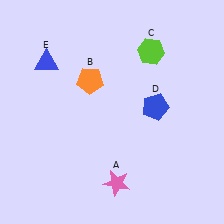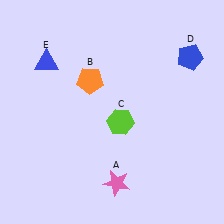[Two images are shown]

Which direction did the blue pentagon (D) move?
The blue pentagon (D) moved up.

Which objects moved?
The objects that moved are: the lime hexagon (C), the blue pentagon (D).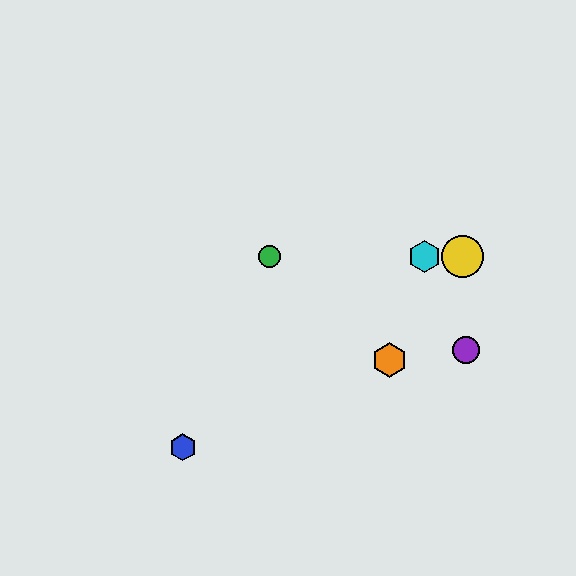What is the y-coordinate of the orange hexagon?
The orange hexagon is at y≈360.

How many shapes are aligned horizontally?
4 shapes (the red circle, the green circle, the yellow circle, the cyan hexagon) are aligned horizontally.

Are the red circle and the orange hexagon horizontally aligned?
No, the red circle is at y≈257 and the orange hexagon is at y≈360.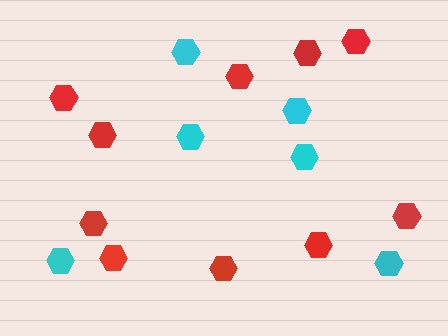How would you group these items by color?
There are 2 groups: one group of red hexagons (10) and one group of cyan hexagons (6).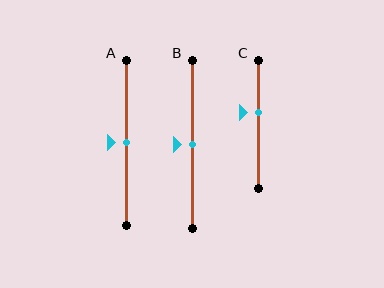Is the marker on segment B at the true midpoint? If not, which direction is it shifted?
Yes, the marker on segment B is at the true midpoint.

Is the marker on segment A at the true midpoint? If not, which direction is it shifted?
Yes, the marker on segment A is at the true midpoint.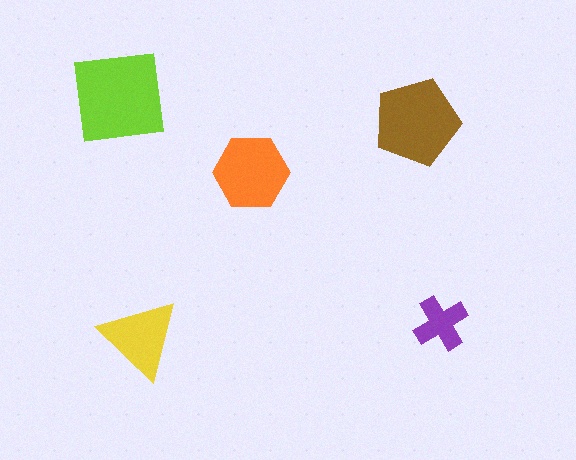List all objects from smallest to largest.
The purple cross, the yellow triangle, the orange hexagon, the brown pentagon, the lime square.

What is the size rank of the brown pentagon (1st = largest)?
2nd.